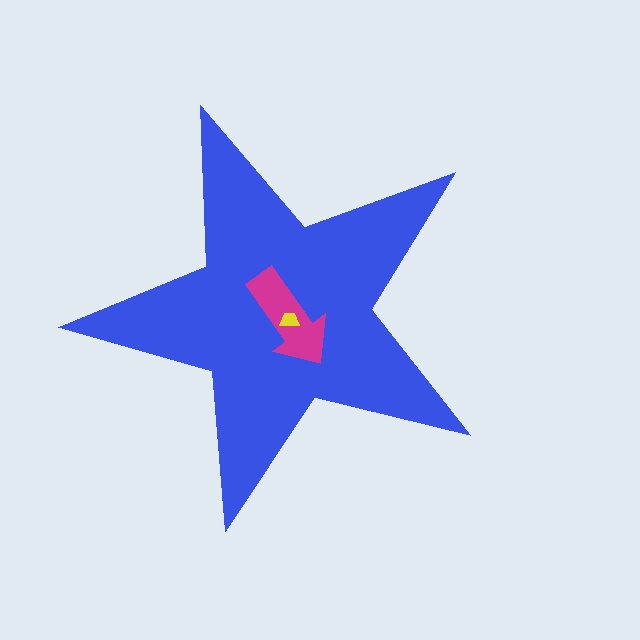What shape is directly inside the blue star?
The magenta arrow.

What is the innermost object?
The yellow trapezoid.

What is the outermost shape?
The blue star.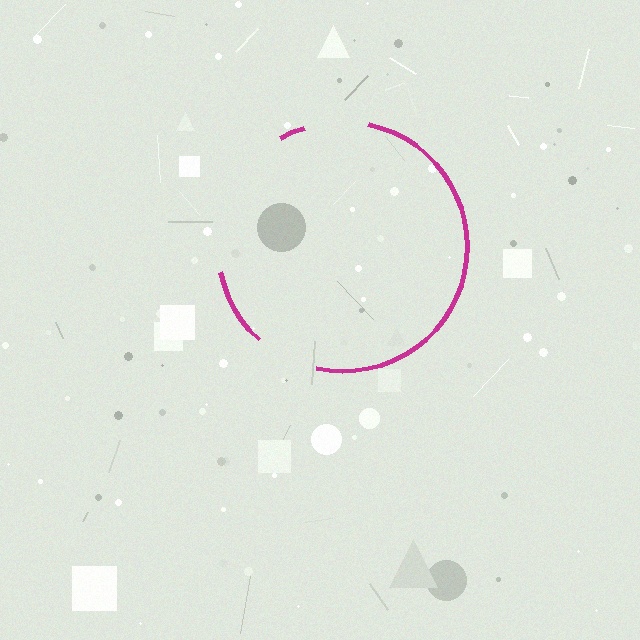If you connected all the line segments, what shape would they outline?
They would outline a circle.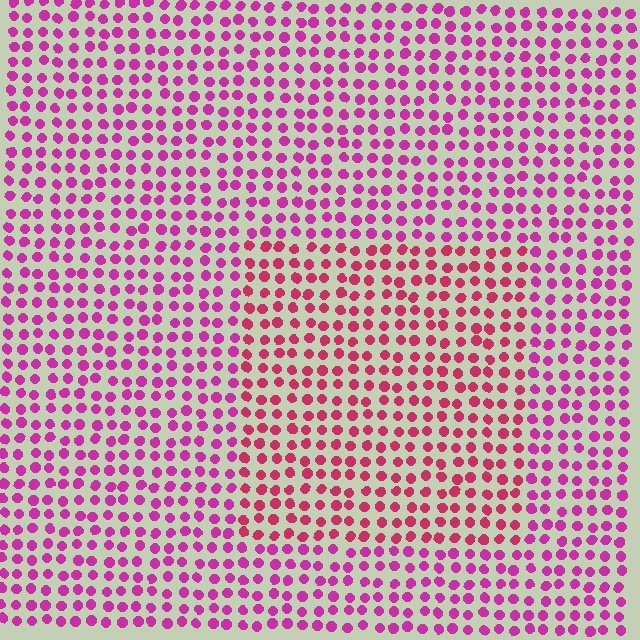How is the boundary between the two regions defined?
The boundary is defined purely by a slight shift in hue (about 27 degrees). Spacing, size, and orientation are identical on both sides.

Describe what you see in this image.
The image is filled with small magenta elements in a uniform arrangement. A rectangle-shaped region is visible where the elements are tinted to a slightly different hue, forming a subtle color boundary.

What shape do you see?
I see a rectangle.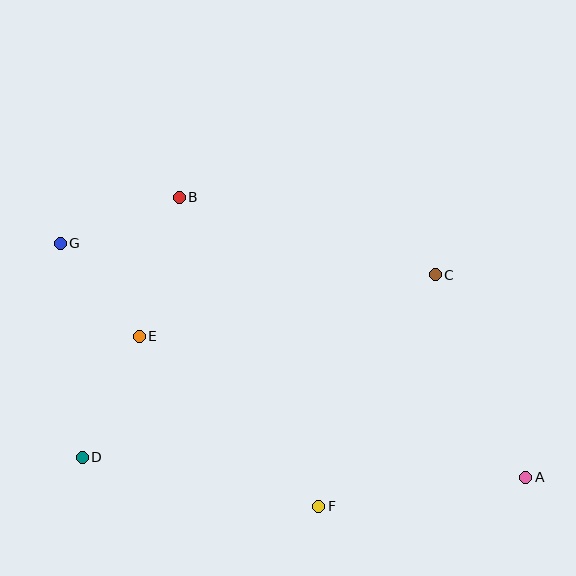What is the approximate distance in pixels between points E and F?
The distance between E and F is approximately 248 pixels.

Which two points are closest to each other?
Points E and G are closest to each other.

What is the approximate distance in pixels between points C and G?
The distance between C and G is approximately 376 pixels.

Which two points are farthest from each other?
Points A and G are farthest from each other.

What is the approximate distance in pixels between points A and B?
The distance between A and B is approximately 445 pixels.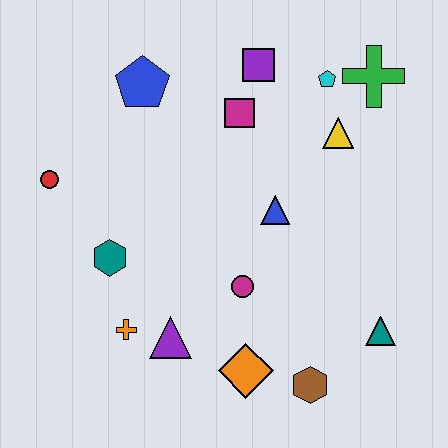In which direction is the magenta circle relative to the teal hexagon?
The magenta circle is to the right of the teal hexagon.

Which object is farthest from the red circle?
The teal triangle is farthest from the red circle.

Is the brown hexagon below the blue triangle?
Yes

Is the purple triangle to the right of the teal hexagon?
Yes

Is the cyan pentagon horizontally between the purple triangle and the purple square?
No